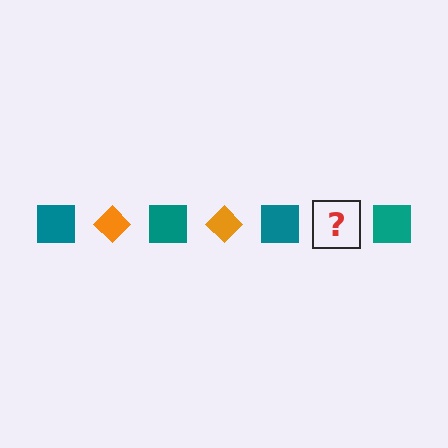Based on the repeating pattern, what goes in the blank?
The blank should be an orange diamond.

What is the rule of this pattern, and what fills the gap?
The rule is that the pattern alternates between teal square and orange diamond. The gap should be filled with an orange diamond.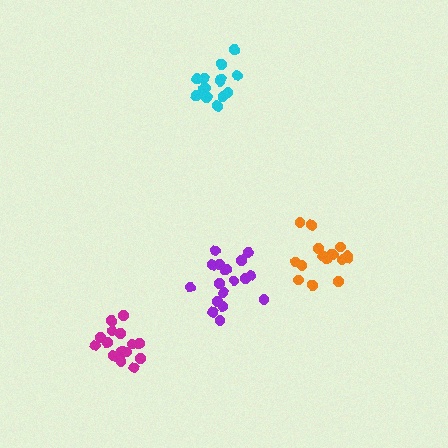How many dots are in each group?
Group 1: 18 dots, Group 2: 14 dots, Group 3: 16 dots, Group 4: 16 dots (64 total).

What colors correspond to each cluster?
The clusters are colored: purple, cyan, magenta, orange.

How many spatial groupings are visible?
There are 4 spatial groupings.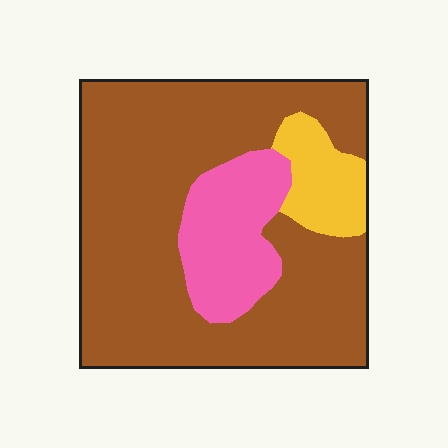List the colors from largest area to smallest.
From largest to smallest: brown, pink, yellow.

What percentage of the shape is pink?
Pink covers around 15% of the shape.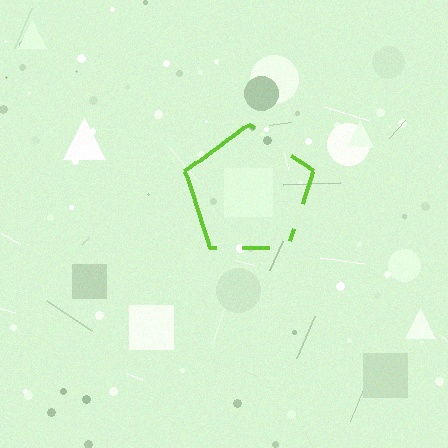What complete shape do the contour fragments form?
The contour fragments form a pentagon.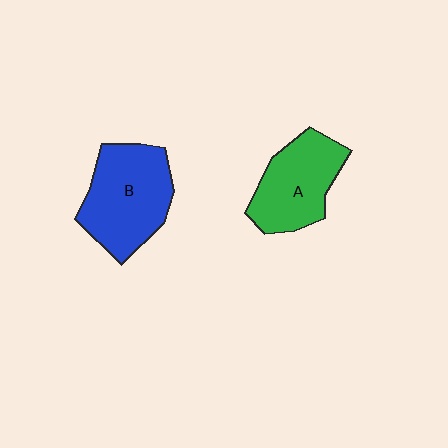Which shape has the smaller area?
Shape A (green).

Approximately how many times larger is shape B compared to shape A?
Approximately 1.2 times.